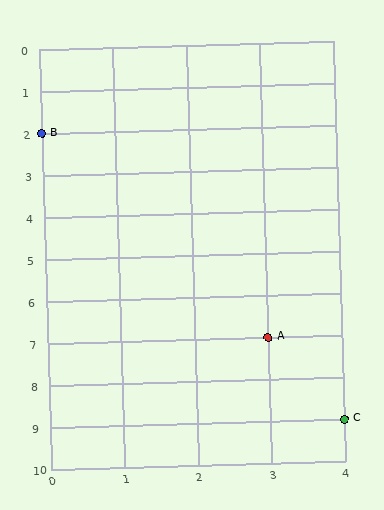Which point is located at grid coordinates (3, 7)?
Point A is at (3, 7).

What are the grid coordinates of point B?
Point B is at grid coordinates (0, 2).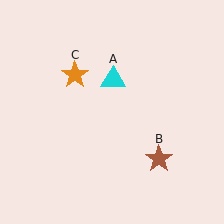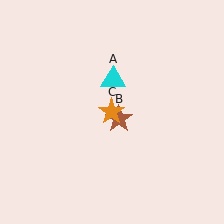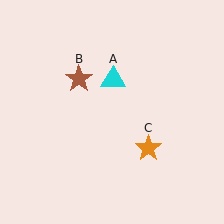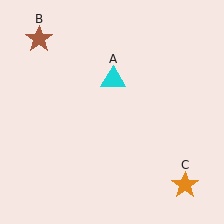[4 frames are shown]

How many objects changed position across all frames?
2 objects changed position: brown star (object B), orange star (object C).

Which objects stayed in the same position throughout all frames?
Cyan triangle (object A) remained stationary.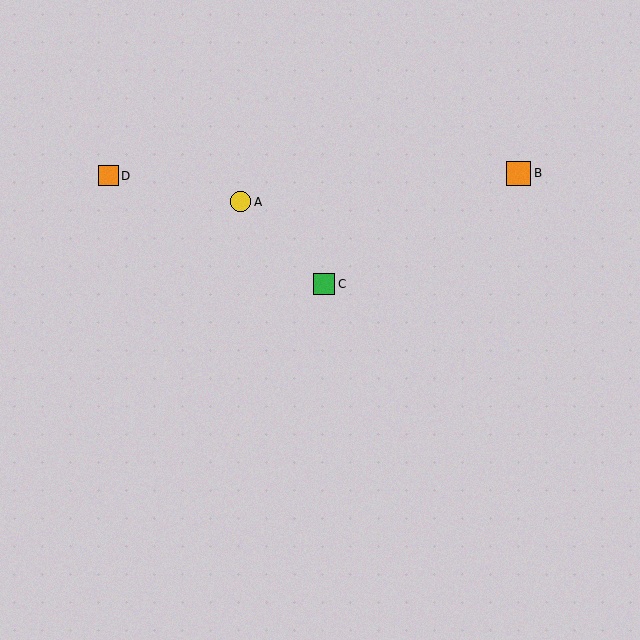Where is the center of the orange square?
The center of the orange square is at (519, 173).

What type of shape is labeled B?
Shape B is an orange square.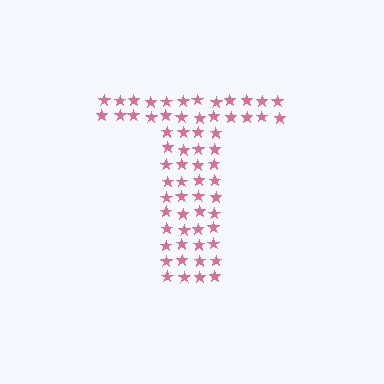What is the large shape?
The large shape is the letter T.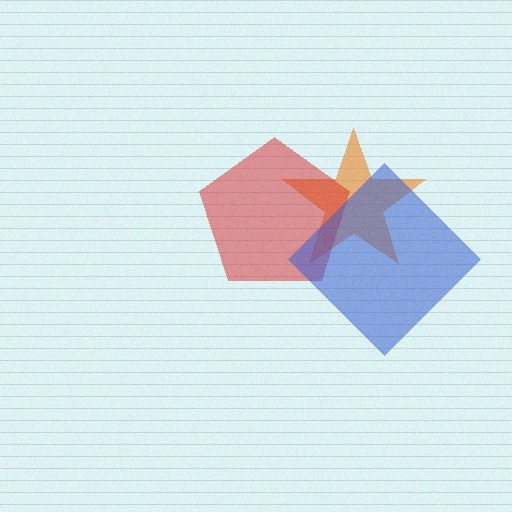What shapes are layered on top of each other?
The layered shapes are: an orange star, a red pentagon, a blue diamond.